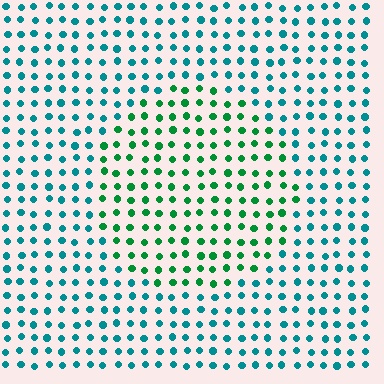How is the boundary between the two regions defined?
The boundary is defined purely by a slight shift in hue (about 40 degrees). Spacing, size, and orientation are identical on both sides.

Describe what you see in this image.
The image is filled with small teal elements in a uniform arrangement. A circle-shaped region is visible where the elements are tinted to a slightly different hue, forming a subtle color boundary.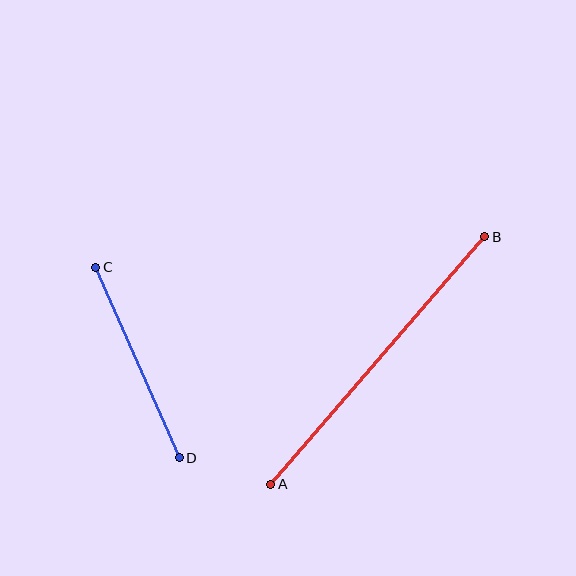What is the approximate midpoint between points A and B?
The midpoint is at approximately (378, 361) pixels.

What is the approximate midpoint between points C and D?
The midpoint is at approximately (137, 362) pixels.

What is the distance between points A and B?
The distance is approximately 327 pixels.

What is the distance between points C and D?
The distance is approximately 208 pixels.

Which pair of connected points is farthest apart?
Points A and B are farthest apart.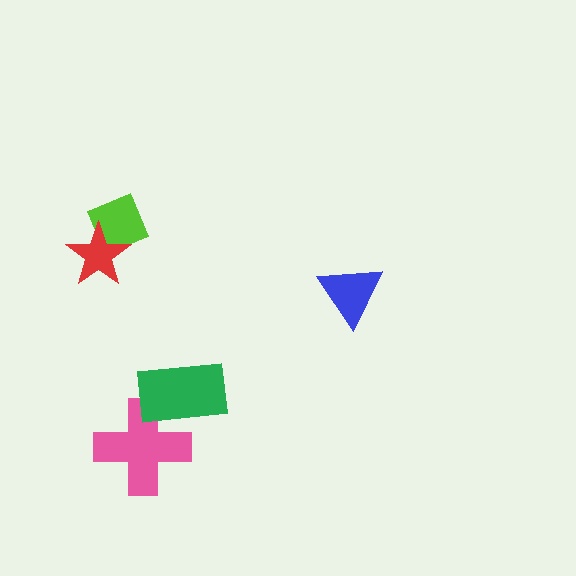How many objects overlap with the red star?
1 object overlaps with the red star.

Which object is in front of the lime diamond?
The red star is in front of the lime diamond.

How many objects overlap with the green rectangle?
1 object overlaps with the green rectangle.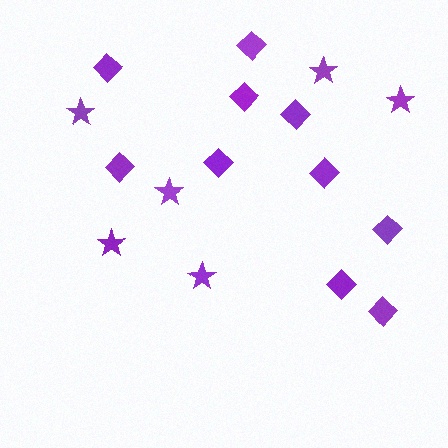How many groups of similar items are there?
There are 2 groups: one group of stars (6) and one group of diamonds (10).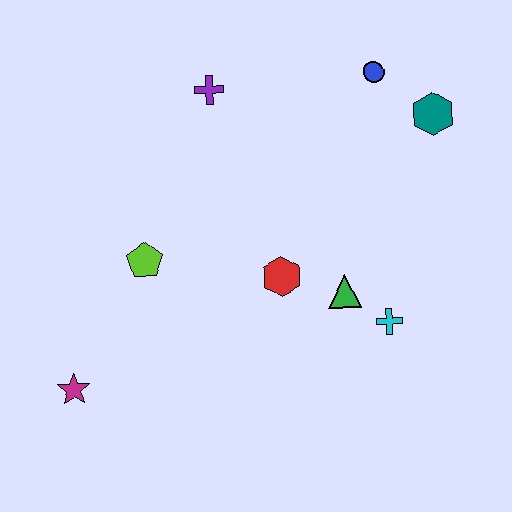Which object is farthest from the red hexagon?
The magenta star is farthest from the red hexagon.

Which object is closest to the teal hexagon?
The blue circle is closest to the teal hexagon.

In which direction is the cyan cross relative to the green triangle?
The cyan cross is to the right of the green triangle.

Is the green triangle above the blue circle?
No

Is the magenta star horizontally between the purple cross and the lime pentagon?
No